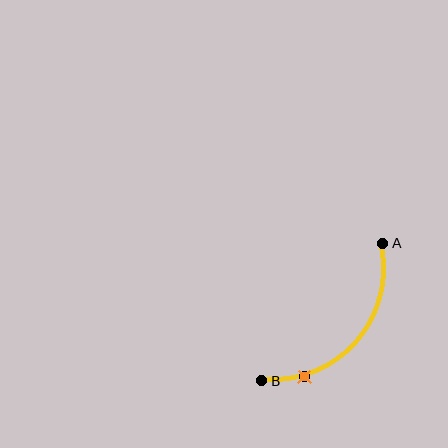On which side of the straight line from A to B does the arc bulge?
The arc bulges below and to the right of the straight line connecting A and B.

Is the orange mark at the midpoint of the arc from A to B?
No. The orange mark lies on the arc but is closer to endpoint B. The arc midpoint would be at the point on the curve equidistant along the arc from both A and B.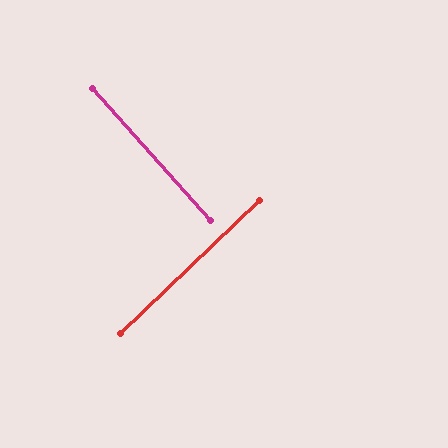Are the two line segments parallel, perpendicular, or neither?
Perpendicular — they meet at approximately 88°.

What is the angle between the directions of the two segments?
Approximately 88 degrees.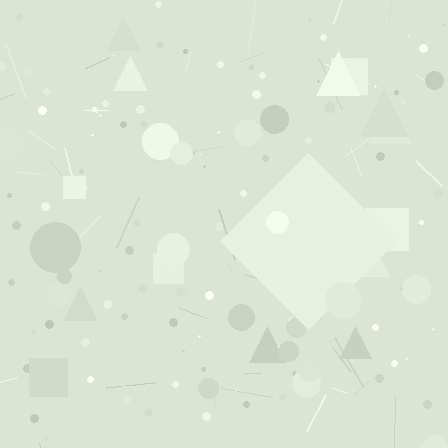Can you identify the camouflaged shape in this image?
The camouflaged shape is a diamond.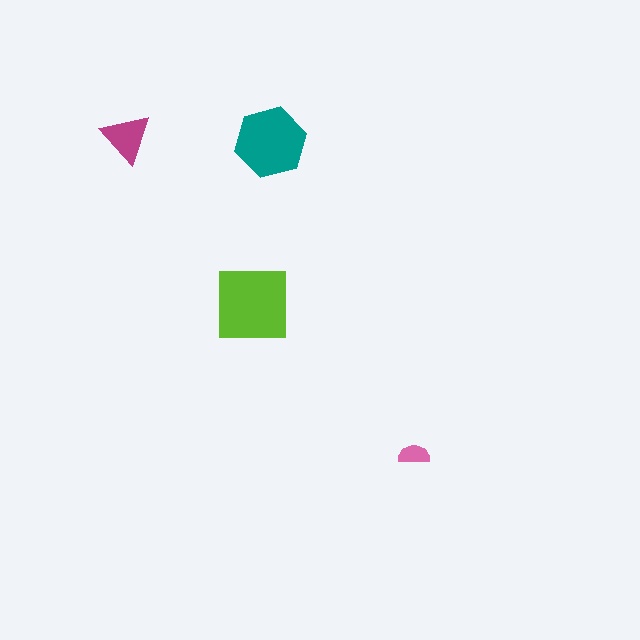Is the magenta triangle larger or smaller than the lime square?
Smaller.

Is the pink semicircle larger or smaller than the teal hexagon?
Smaller.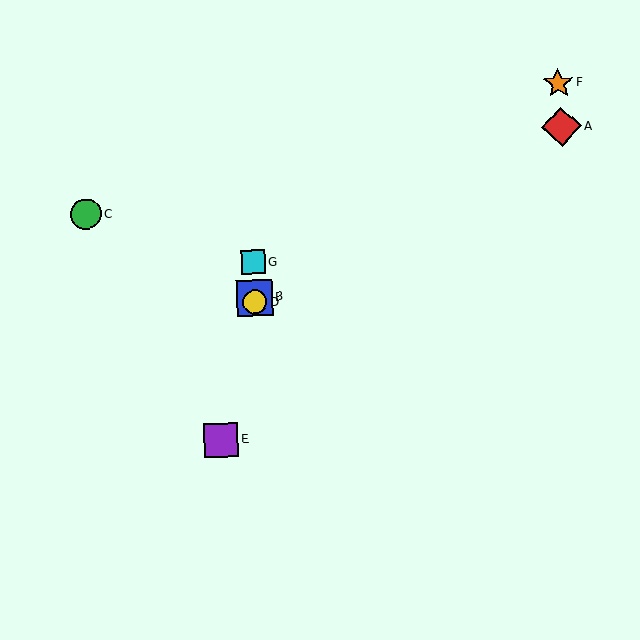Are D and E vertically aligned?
No, D is at x≈255 and E is at x≈221.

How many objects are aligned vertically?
3 objects (B, D, G) are aligned vertically.